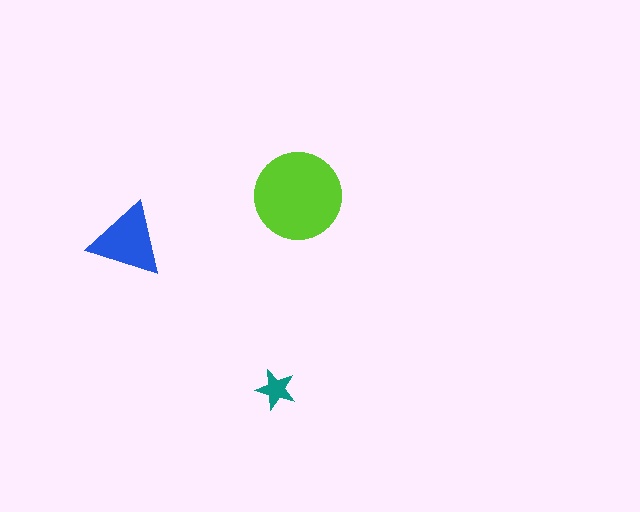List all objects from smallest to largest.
The teal star, the blue triangle, the lime circle.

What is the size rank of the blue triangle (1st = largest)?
2nd.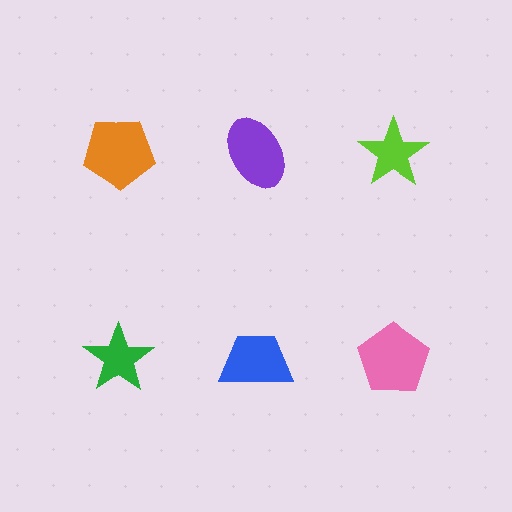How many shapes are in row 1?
3 shapes.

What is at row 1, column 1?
An orange pentagon.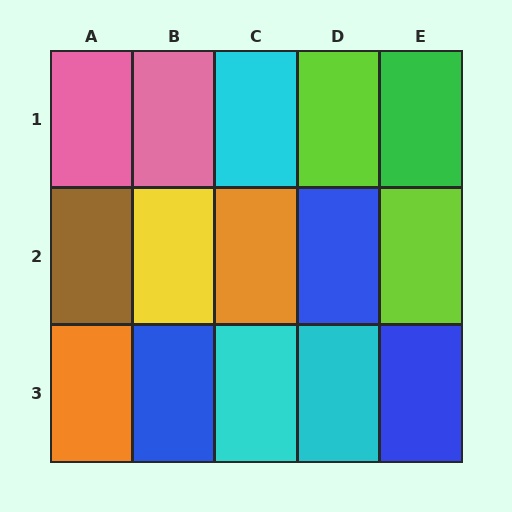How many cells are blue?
3 cells are blue.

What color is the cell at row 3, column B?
Blue.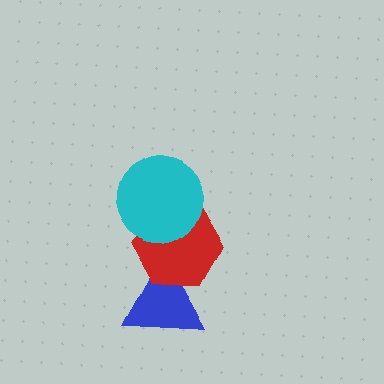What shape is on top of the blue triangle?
The red hexagon is on top of the blue triangle.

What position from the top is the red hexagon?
The red hexagon is 2nd from the top.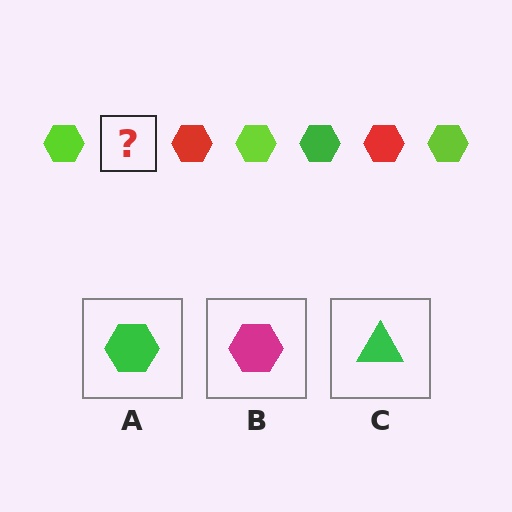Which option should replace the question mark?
Option A.